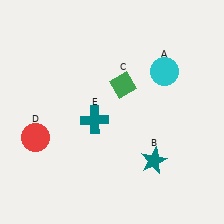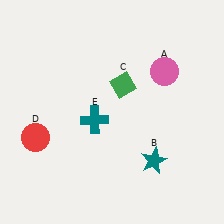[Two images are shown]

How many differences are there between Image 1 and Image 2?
There is 1 difference between the two images.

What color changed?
The circle (A) changed from cyan in Image 1 to pink in Image 2.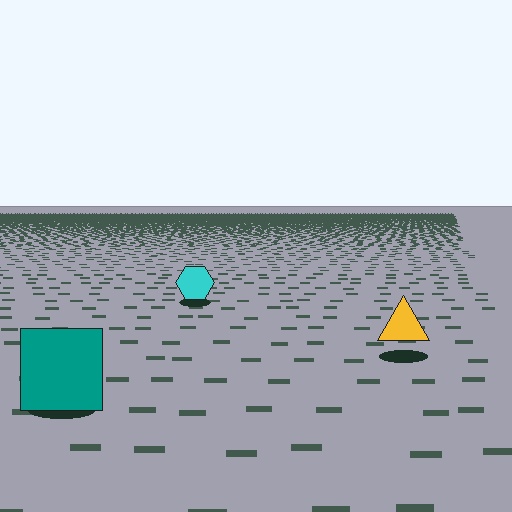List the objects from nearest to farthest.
From nearest to farthest: the teal square, the yellow triangle, the cyan hexagon.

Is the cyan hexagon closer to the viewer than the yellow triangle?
No. The yellow triangle is closer — you can tell from the texture gradient: the ground texture is coarser near it.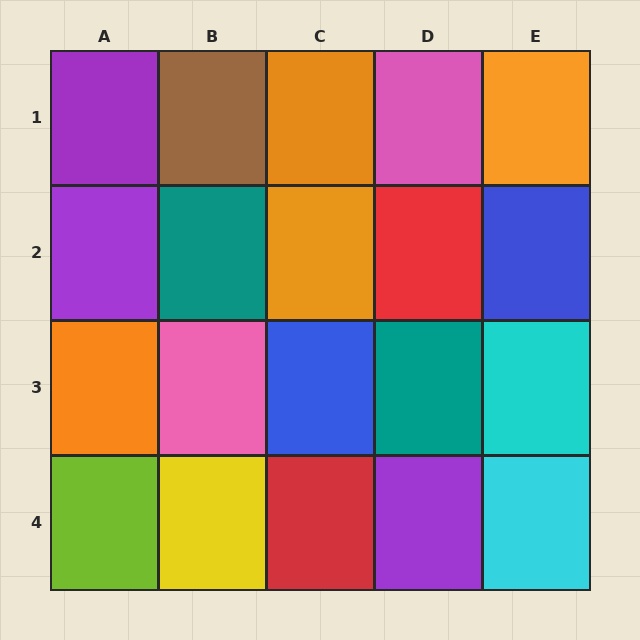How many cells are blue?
2 cells are blue.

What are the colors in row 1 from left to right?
Purple, brown, orange, pink, orange.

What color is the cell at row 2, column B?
Teal.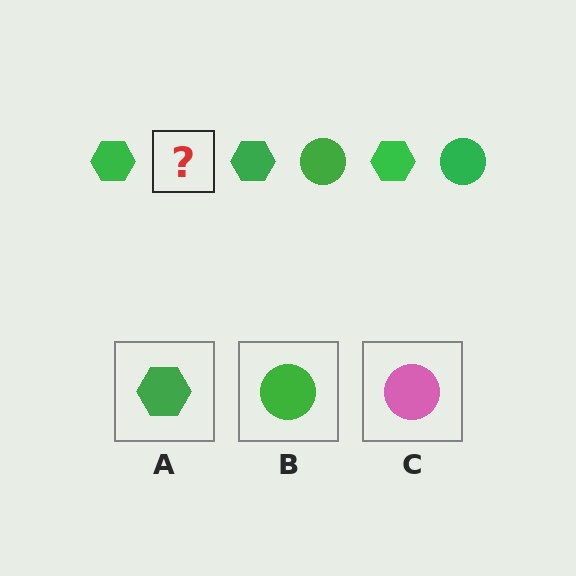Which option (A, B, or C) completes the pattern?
B.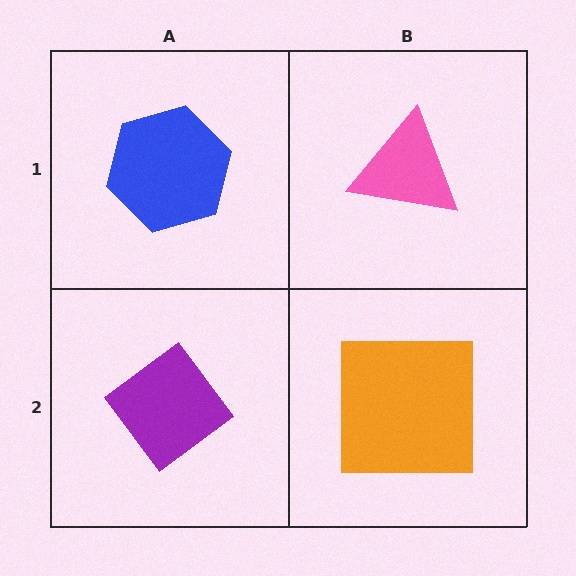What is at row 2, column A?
A purple diamond.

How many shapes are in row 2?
2 shapes.